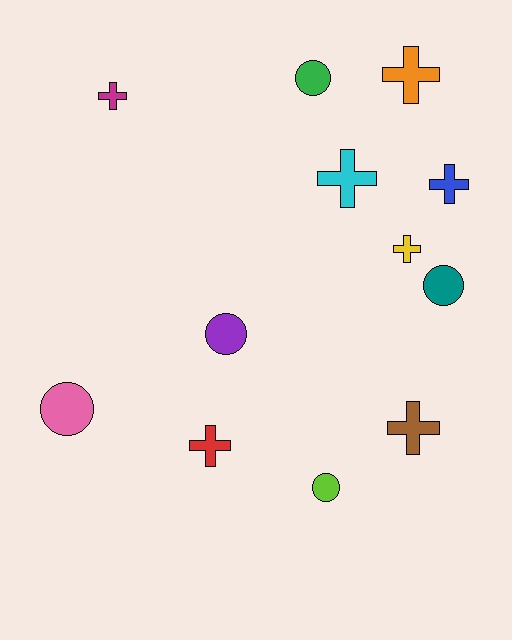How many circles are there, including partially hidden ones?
There are 5 circles.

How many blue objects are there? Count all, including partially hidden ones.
There is 1 blue object.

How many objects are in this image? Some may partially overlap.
There are 12 objects.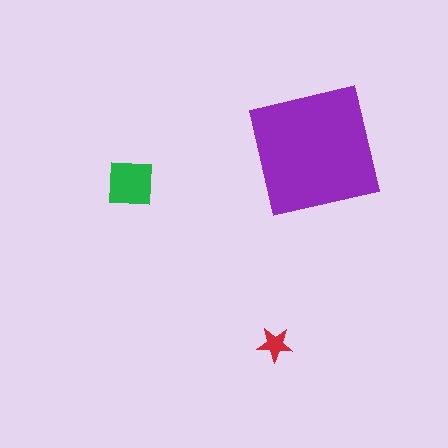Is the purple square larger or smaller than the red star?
Larger.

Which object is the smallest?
The red star.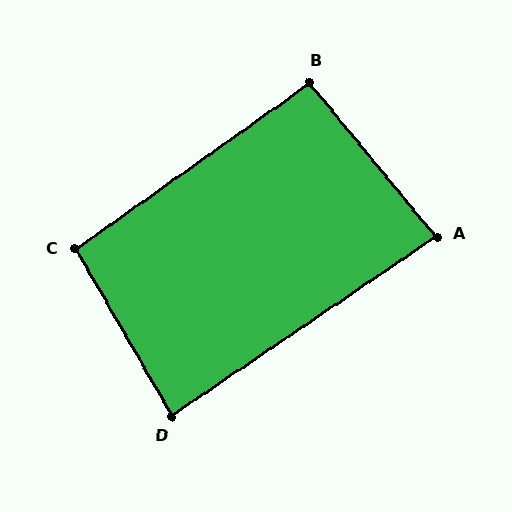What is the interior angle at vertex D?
Approximately 86 degrees (approximately right).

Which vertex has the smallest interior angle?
A, at approximately 85 degrees.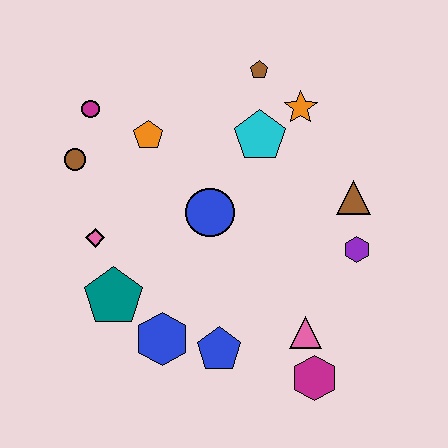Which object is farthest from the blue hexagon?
The brown pentagon is farthest from the blue hexagon.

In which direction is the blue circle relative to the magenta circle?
The blue circle is to the right of the magenta circle.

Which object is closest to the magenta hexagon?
The pink triangle is closest to the magenta hexagon.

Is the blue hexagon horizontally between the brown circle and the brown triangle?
Yes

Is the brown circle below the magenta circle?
Yes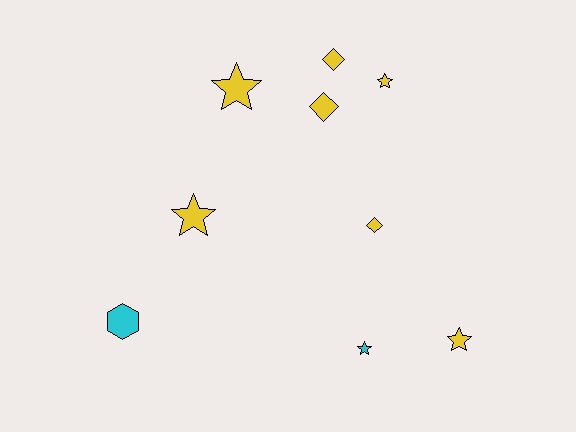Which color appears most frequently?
Yellow, with 7 objects.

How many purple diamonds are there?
There are no purple diamonds.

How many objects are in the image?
There are 9 objects.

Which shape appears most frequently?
Star, with 5 objects.